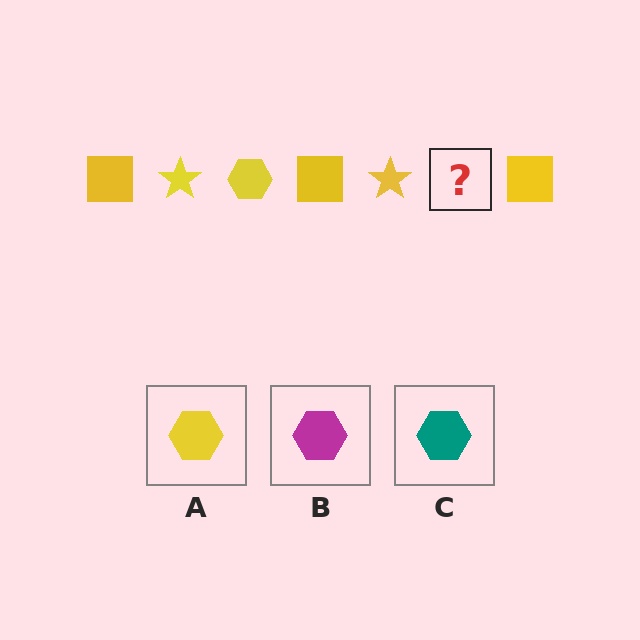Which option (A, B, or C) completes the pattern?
A.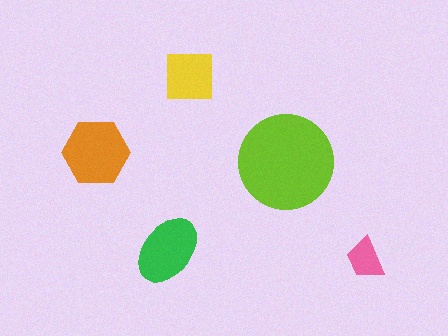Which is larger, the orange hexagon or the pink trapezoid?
The orange hexagon.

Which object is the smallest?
The pink trapezoid.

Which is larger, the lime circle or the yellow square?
The lime circle.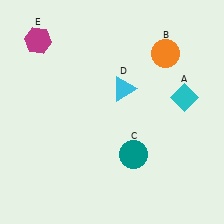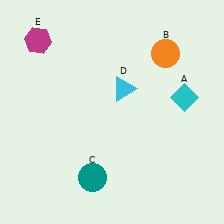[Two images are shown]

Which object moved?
The teal circle (C) moved left.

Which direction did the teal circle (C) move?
The teal circle (C) moved left.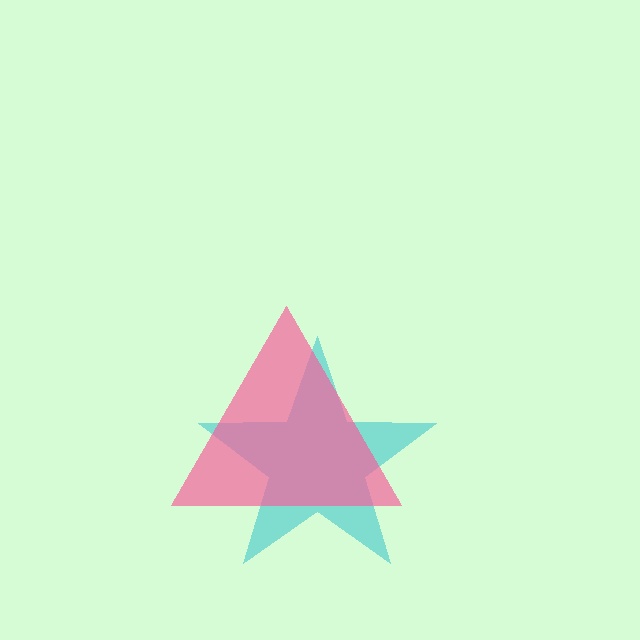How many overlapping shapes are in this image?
There are 2 overlapping shapes in the image.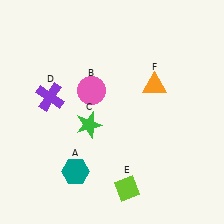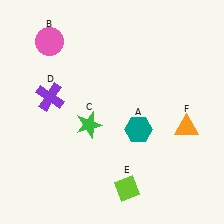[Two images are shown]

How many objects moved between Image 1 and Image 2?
3 objects moved between the two images.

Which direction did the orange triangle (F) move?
The orange triangle (F) moved down.